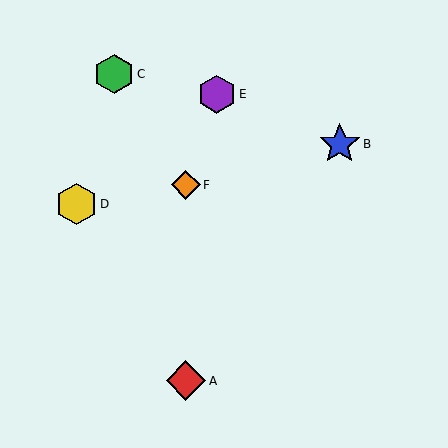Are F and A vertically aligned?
Yes, both are at x≈186.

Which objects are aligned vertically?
Objects A, F are aligned vertically.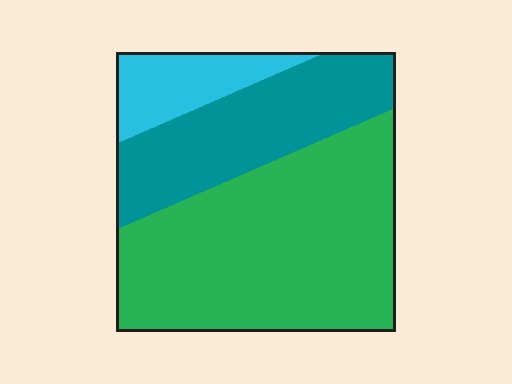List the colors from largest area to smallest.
From largest to smallest: green, teal, cyan.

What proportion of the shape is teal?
Teal takes up between a quarter and a half of the shape.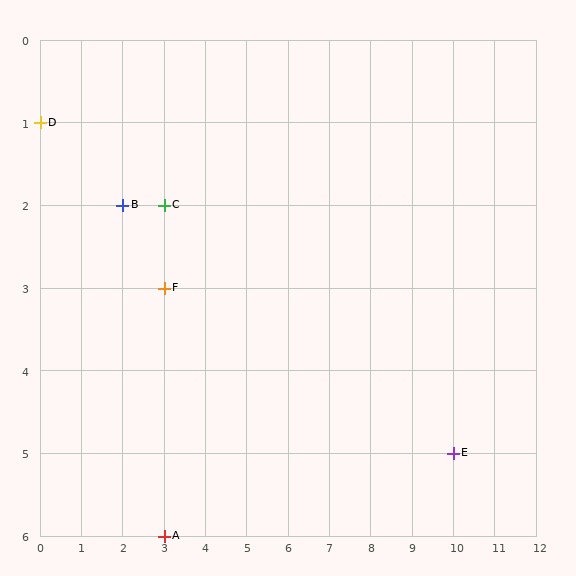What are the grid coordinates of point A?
Point A is at grid coordinates (3, 6).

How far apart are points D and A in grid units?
Points D and A are 3 columns and 5 rows apart (about 5.8 grid units diagonally).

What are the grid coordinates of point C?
Point C is at grid coordinates (3, 2).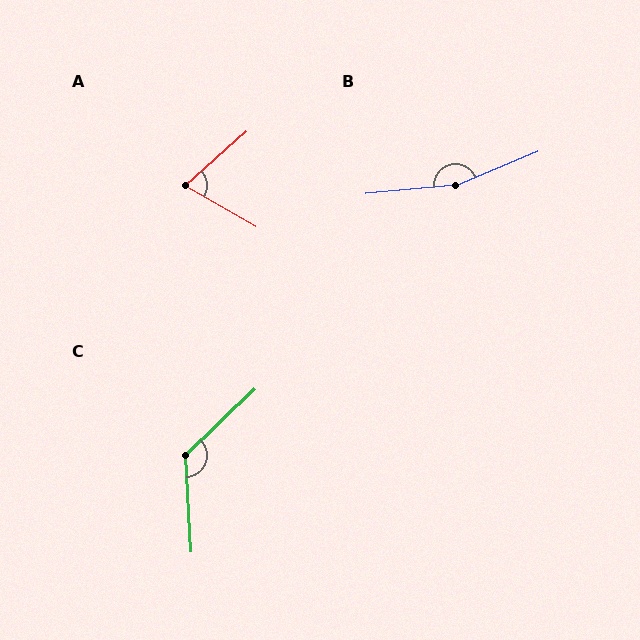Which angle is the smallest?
A, at approximately 71 degrees.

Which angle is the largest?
B, at approximately 163 degrees.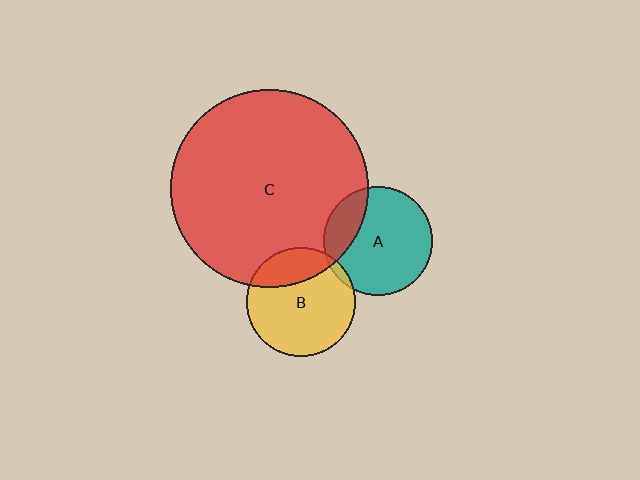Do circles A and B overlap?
Yes.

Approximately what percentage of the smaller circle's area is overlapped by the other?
Approximately 5%.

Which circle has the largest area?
Circle C (red).